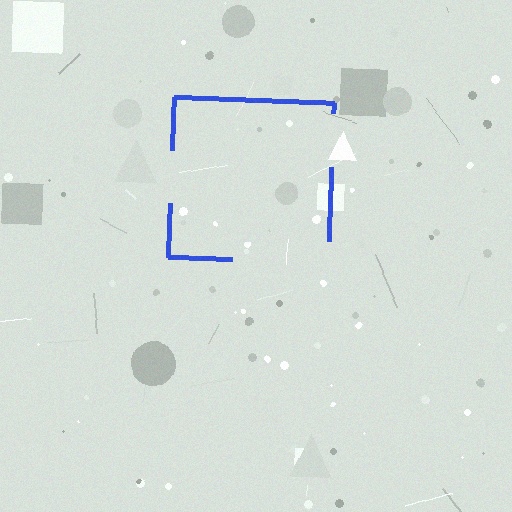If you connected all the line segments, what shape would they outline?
They would outline a square.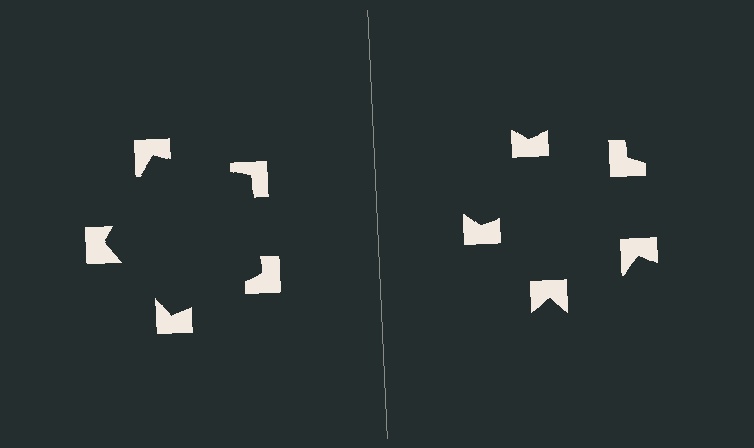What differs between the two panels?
The notched squares are positioned identically on both sides; only the wedge orientations differ. On the left they align to a pentagon; on the right they are misaligned.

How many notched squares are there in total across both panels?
10 — 5 on each side.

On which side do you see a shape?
An illusory pentagon appears on the left side. On the right side the wedge cuts are rotated, so no coherent shape forms.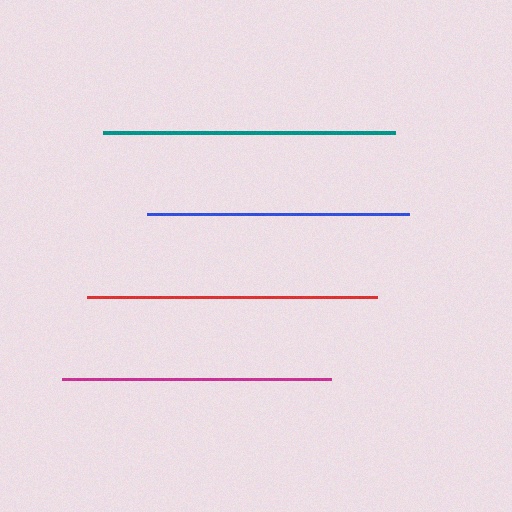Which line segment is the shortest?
The blue line is the shortest at approximately 262 pixels.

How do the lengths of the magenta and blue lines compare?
The magenta and blue lines are approximately the same length.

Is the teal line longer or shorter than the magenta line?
The teal line is longer than the magenta line.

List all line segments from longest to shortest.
From longest to shortest: teal, red, magenta, blue.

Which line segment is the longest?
The teal line is the longest at approximately 292 pixels.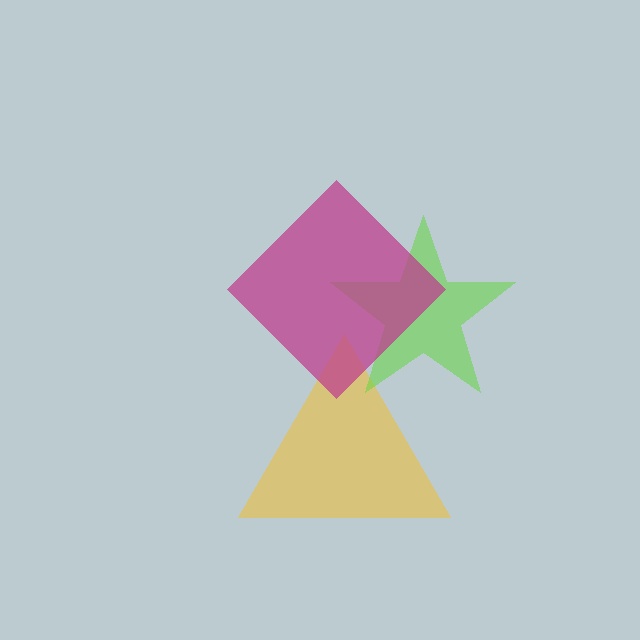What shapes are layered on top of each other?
The layered shapes are: a yellow triangle, a lime star, a magenta diamond.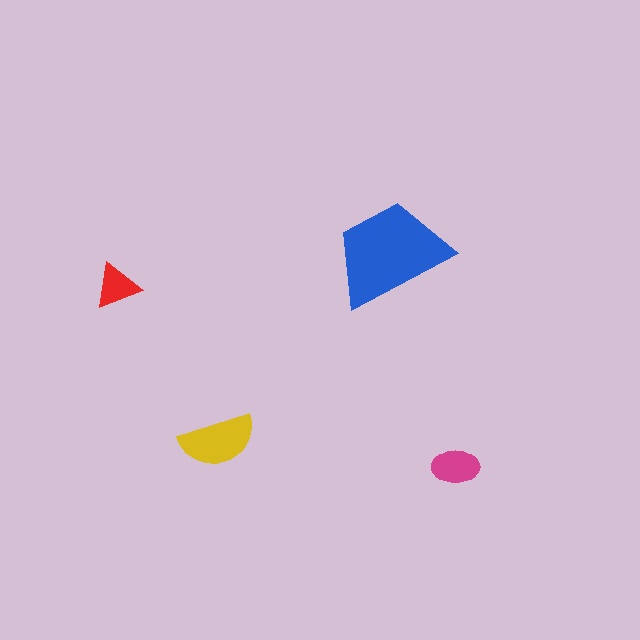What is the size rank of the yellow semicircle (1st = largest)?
2nd.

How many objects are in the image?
There are 4 objects in the image.